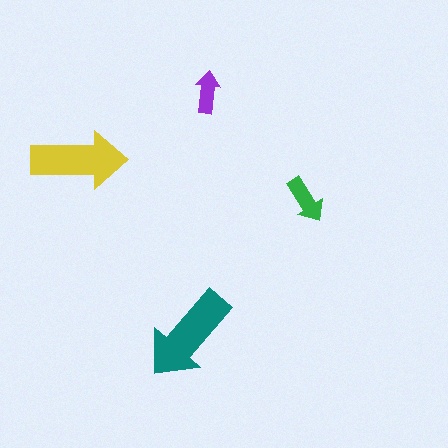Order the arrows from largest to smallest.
the teal one, the yellow one, the green one, the purple one.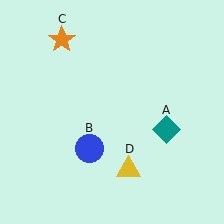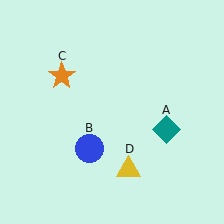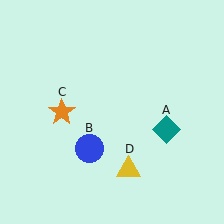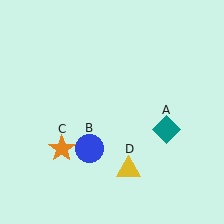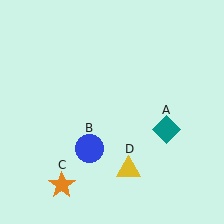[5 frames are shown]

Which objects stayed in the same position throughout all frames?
Teal diamond (object A) and blue circle (object B) and yellow triangle (object D) remained stationary.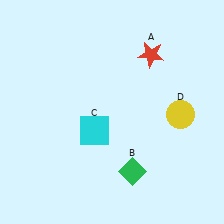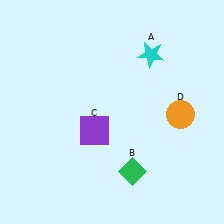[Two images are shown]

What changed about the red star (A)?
In Image 1, A is red. In Image 2, it changed to cyan.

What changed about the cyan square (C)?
In Image 1, C is cyan. In Image 2, it changed to purple.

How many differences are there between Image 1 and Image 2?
There are 3 differences between the two images.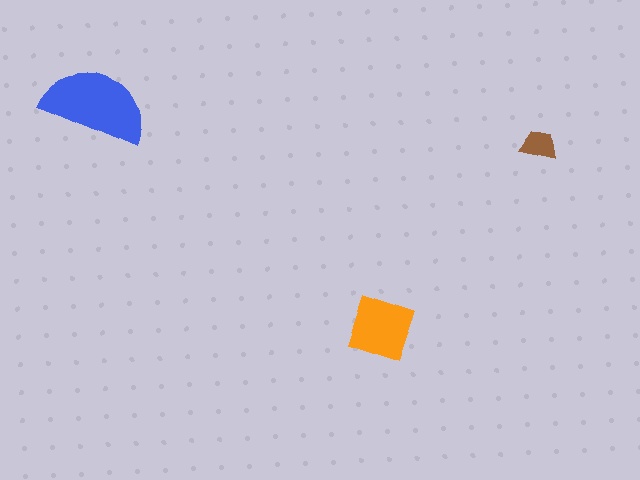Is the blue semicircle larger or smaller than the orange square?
Larger.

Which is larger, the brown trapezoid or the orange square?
The orange square.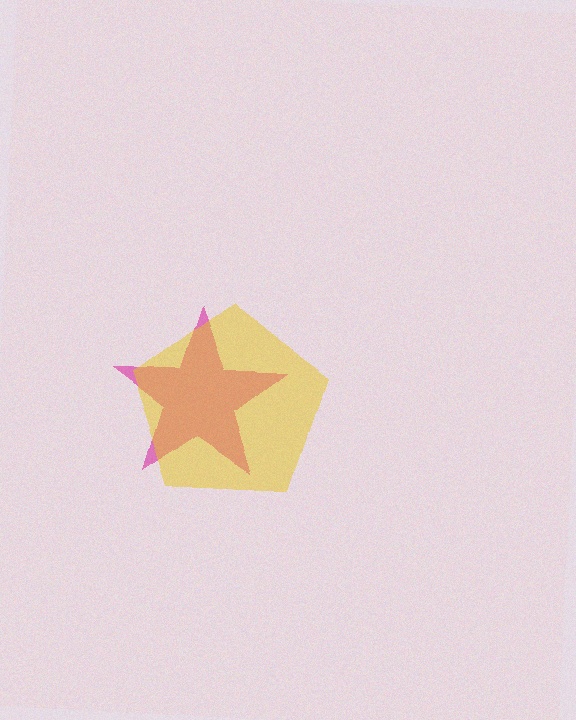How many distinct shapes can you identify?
There are 2 distinct shapes: a magenta star, a yellow pentagon.